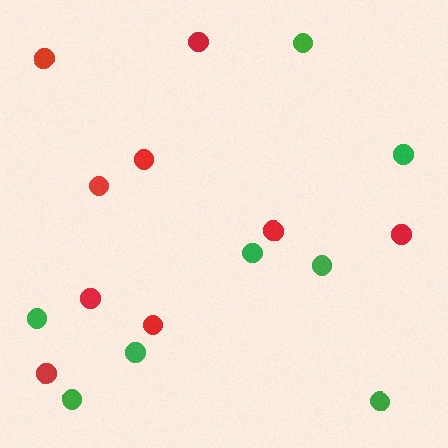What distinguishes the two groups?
There are 2 groups: one group of red circles (9) and one group of green circles (8).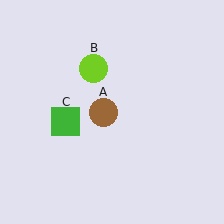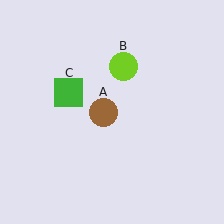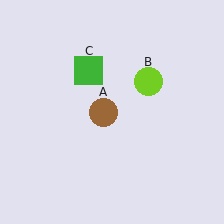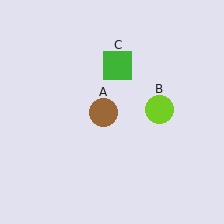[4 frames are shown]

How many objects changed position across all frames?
2 objects changed position: lime circle (object B), green square (object C).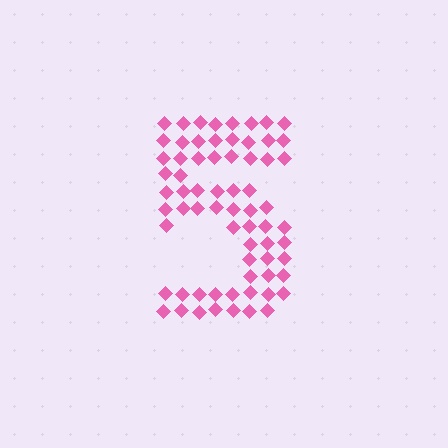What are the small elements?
The small elements are diamonds.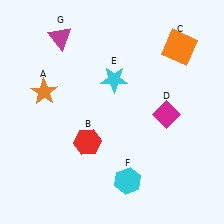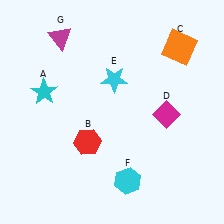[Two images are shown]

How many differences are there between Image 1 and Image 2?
There is 1 difference between the two images.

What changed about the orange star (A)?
In Image 1, A is orange. In Image 2, it changed to cyan.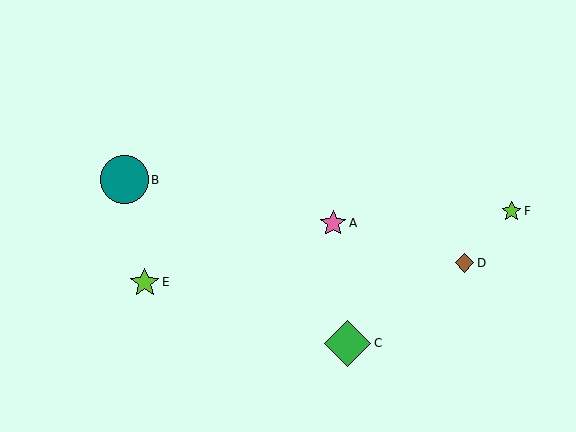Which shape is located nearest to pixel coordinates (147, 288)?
The lime star (labeled E) at (145, 283) is nearest to that location.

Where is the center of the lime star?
The center of the lime star is at (511, 211).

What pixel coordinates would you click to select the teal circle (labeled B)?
Click at (124, 180) to select the teal circle B.